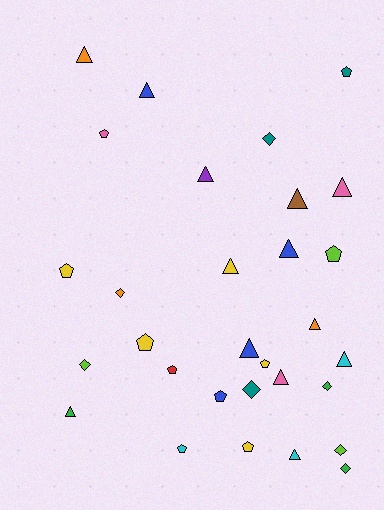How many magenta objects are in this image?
There are no magenta objects.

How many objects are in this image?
There are 30 objects.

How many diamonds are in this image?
There are 7 diamonds.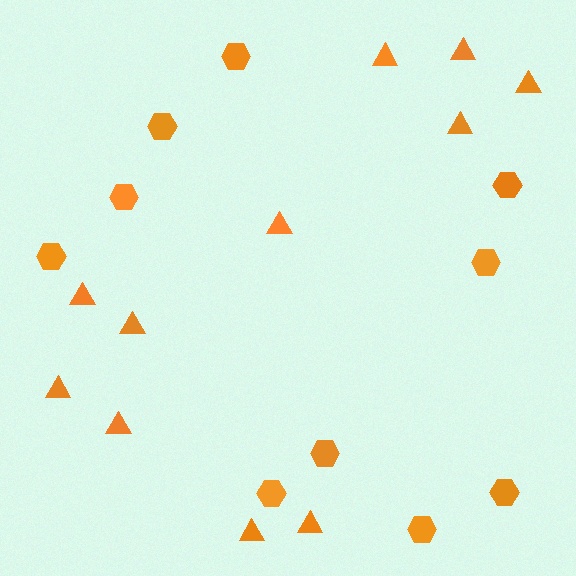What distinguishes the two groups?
There are 2 groups: one group of hexagons (10) and one group of triangles (11).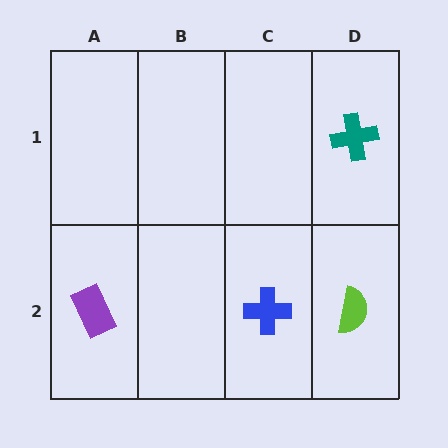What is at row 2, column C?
A blue cross.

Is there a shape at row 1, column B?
No, that cell is empty.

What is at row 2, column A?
A purple rectangle.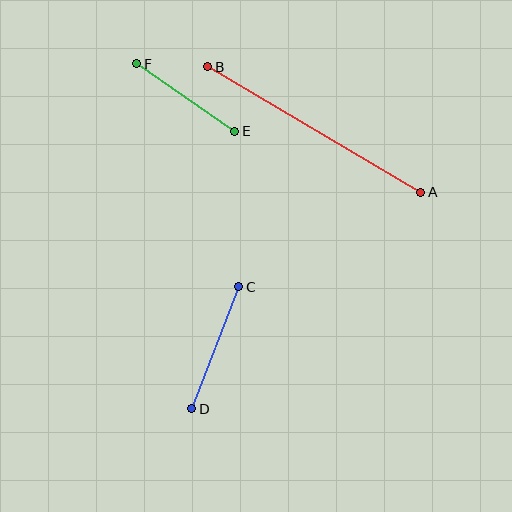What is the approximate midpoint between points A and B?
The midpoint is at approximately (314, 129) pixels.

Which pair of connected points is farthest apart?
Points A and B are farthest apart.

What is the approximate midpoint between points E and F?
The midpoint is at approximately (186, 97) pixels.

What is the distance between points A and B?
The distance is approximately 247 pixels.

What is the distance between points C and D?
The distance is approximately 131 pixels.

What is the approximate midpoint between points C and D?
The midpoint is at approximately (215, 348) pixels.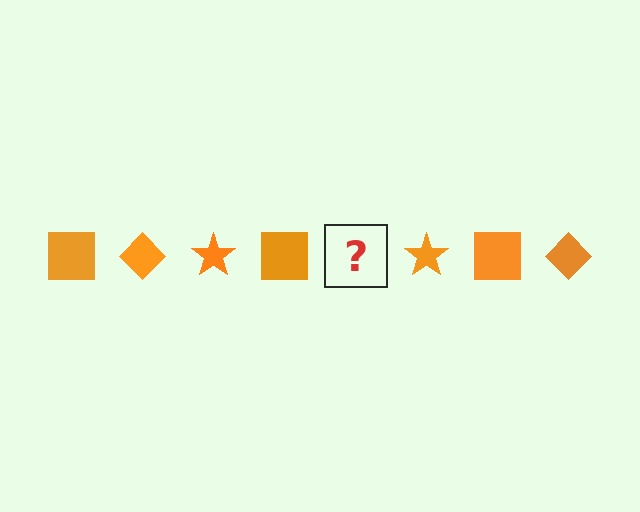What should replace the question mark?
The question mark should be replaced with an orange diamond.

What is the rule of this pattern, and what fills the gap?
The rule is that the pattern cycles through square, diamond, star shapes in orange. The gap should be filled with an orange diamond.